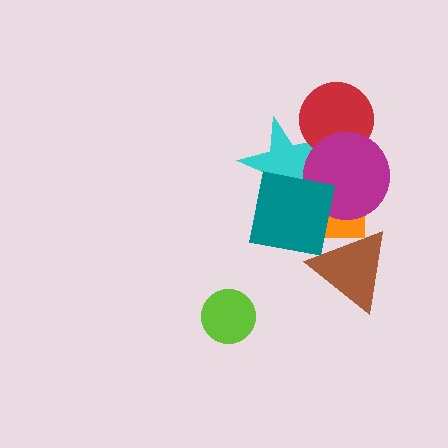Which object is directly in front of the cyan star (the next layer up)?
The red circle is directly in front of the cyan star.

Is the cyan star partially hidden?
Yes, it is partially covered by another shape.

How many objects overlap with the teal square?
3 objects overlap with the teal square.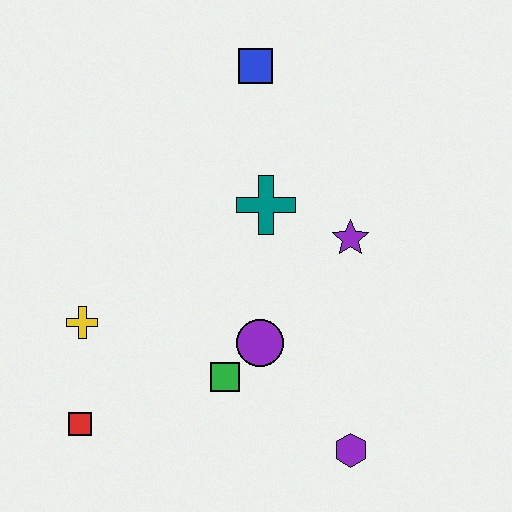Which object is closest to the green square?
The purple circle is closest to the green square.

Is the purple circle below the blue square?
Yes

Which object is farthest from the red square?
The blue square is farthest from the red square.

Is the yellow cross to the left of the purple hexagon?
Yes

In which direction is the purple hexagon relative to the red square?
The purple hexagon is to the right of the red square.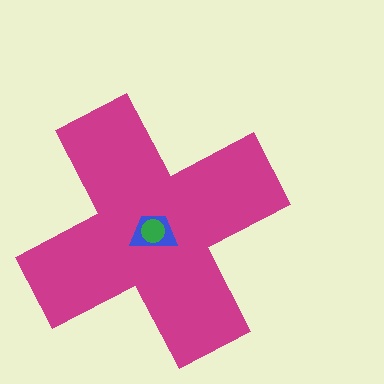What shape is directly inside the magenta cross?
The blue trapezoid.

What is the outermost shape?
The magenta cross.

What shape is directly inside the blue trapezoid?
The green circle.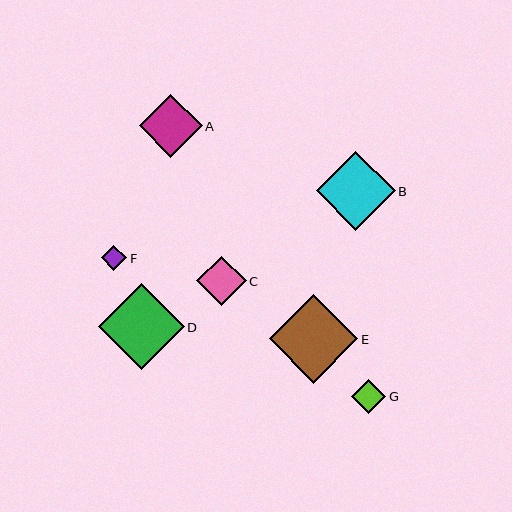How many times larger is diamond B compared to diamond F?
Diamond B is approximately 3.1 times the size of diamond F.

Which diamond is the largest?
Diamond E is the largest with a size of approximately 88 pixels.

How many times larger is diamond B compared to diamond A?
Diamond B is approximately 1.3 times the size of diamond A.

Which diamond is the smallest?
Diamond F is the smallest with a size of approximately 25 pixels.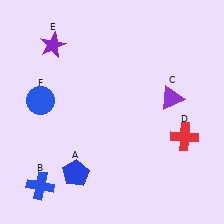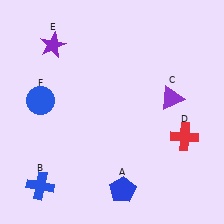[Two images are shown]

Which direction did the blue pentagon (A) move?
The blue pentagon (A) moved right.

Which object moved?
The blue pentagon (A) moved right.